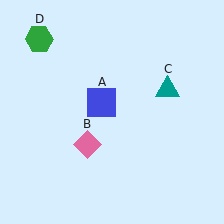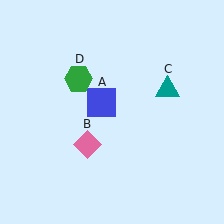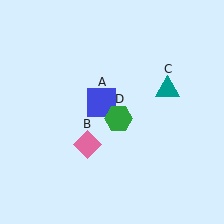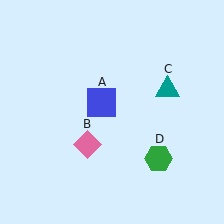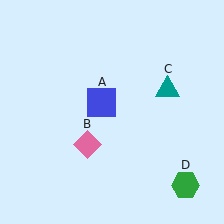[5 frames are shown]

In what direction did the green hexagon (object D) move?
The green hexagon (object D) moved down and to the right.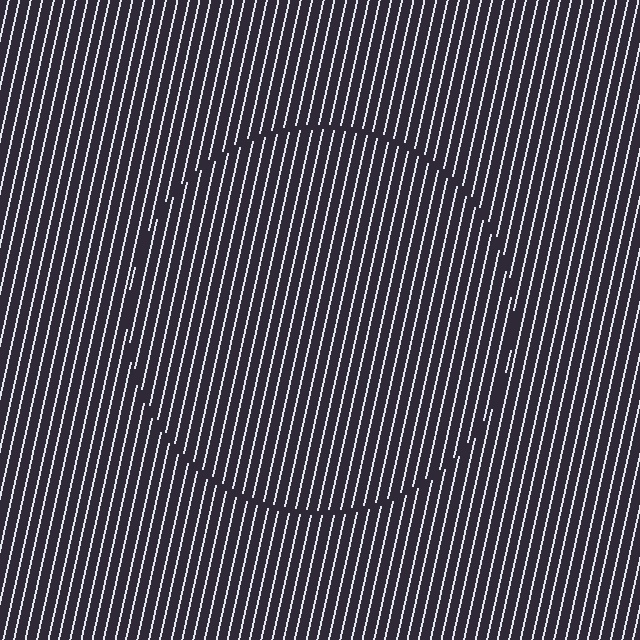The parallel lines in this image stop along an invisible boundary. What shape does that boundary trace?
An illusory circle. The interior of the shape contains the same grating, shifted by half a period — the contour is defined by the phase discontinuity where line-ends from the inner and outer gratings abut.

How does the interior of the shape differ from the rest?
The interior of the shape contains the same grating, shifted by half a period — the contour is defined by the phase discontinuity where line-ends from the inner and outer gratings abut.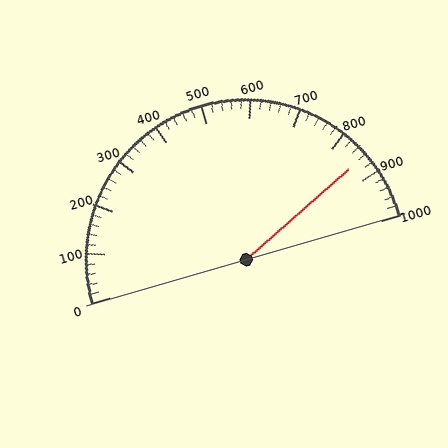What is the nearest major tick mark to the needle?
The nearest major tick mark is 900.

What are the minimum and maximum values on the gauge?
The gauge ranges from 0 to 1000.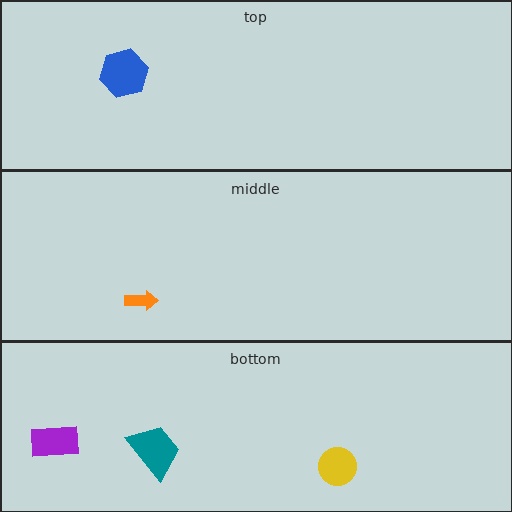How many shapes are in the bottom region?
3.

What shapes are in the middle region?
The orange arrow.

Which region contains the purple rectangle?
The bottom region.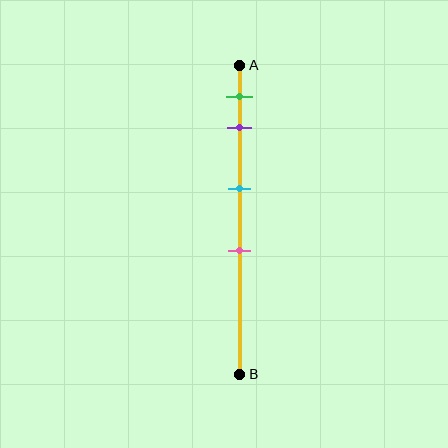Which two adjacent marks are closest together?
The green and purple marks are the closest adjacent pair.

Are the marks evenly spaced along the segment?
No, the marks are not evenly spaced.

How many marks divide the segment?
There are 4 marks dividing the segment.